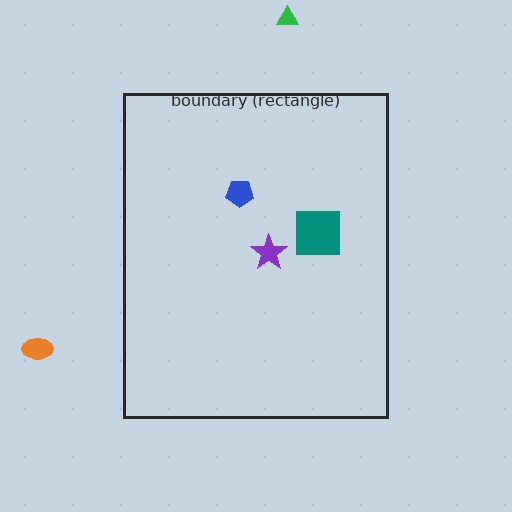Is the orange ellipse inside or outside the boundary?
Outside.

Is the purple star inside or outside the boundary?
Inside.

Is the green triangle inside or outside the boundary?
Outside.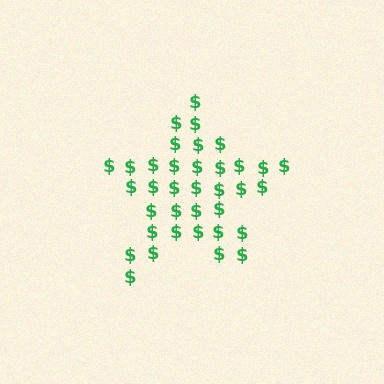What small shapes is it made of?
It is made of small dollar signs.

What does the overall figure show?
The overall figure shows a star.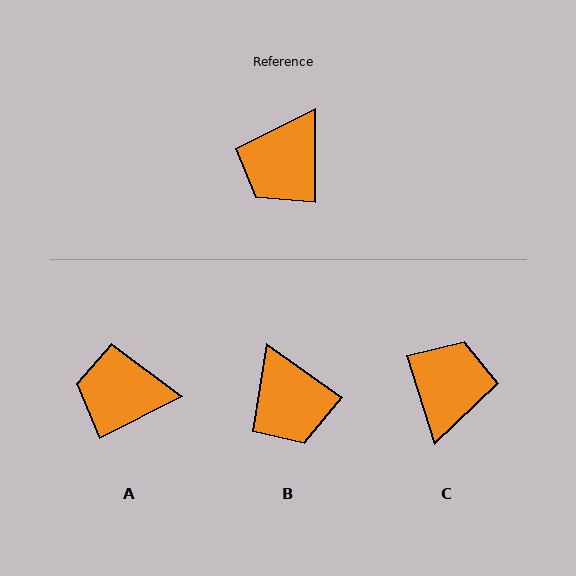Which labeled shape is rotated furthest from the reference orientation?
C, about 163 degrees away.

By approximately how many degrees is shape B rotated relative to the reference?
Approximately 55 degrees counter-clockwise.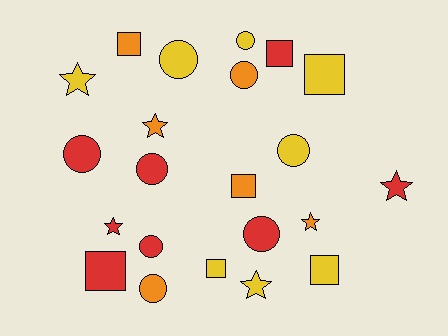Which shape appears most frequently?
Circle, with 9 objects.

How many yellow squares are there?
There are 3 yellow squares.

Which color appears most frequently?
Red, with 8 objects.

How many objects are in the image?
There are 22 objects.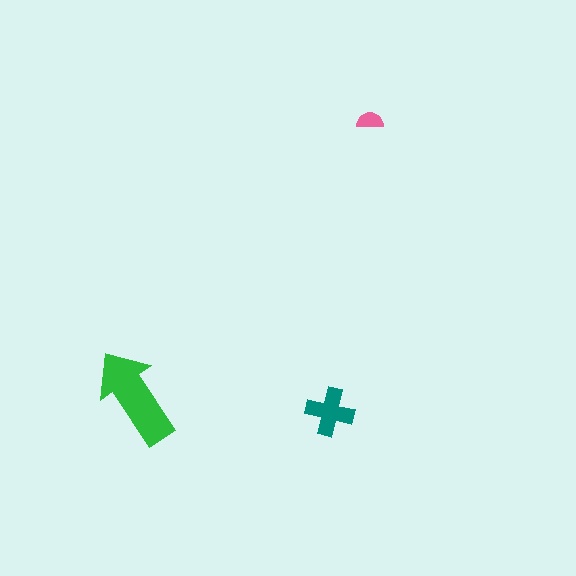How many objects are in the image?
There are 3 objects in the image.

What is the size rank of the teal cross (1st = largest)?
2nd.